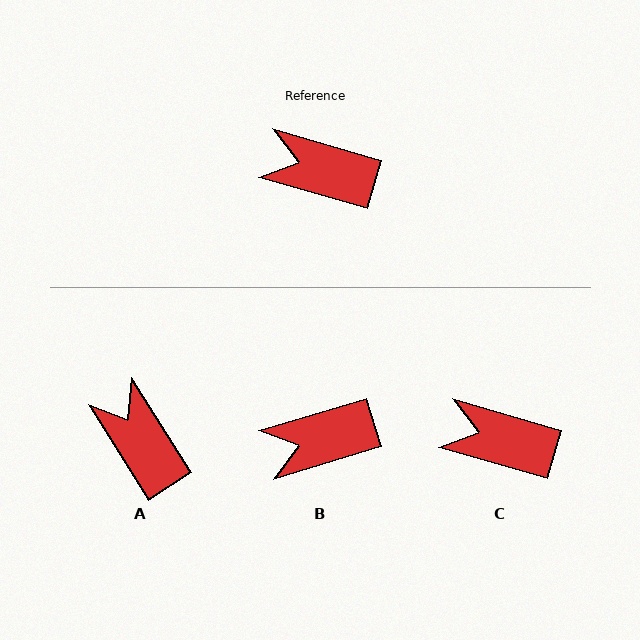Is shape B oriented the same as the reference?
No, it is off by about 33 degrees.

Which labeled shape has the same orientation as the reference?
C.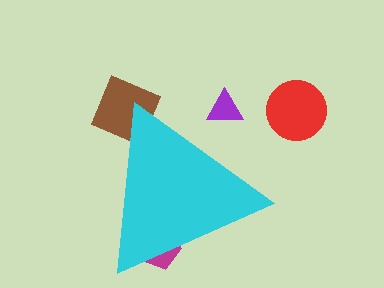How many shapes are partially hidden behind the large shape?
3 shapes are partially hidden.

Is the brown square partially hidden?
Yes, the brown square is partially hidden behind the cyan triangle.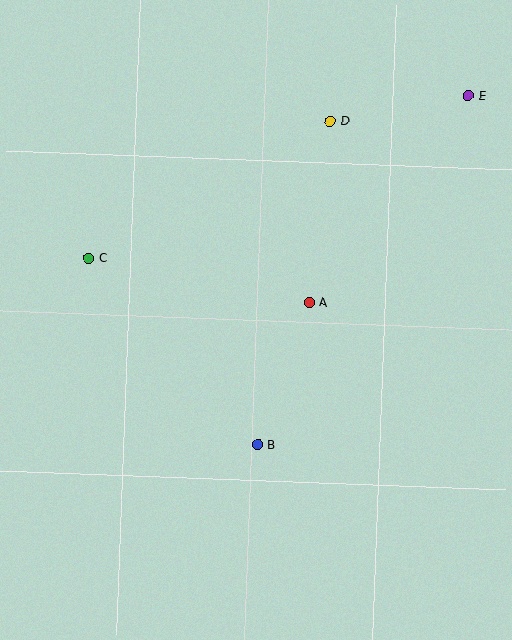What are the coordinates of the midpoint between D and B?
The midpoint between D and B is at (294, 283).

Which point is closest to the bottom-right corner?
Point B is closest to the bottom-right corner.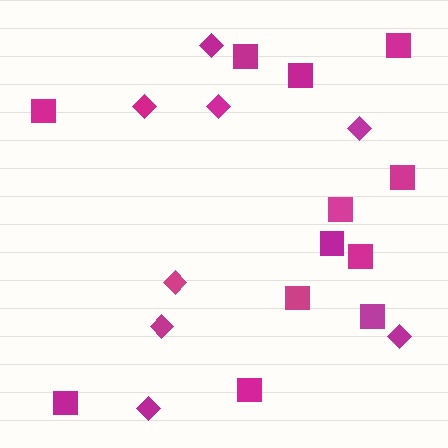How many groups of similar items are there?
There are 2 groups: one group of squares (12) and one group of diamonds (8).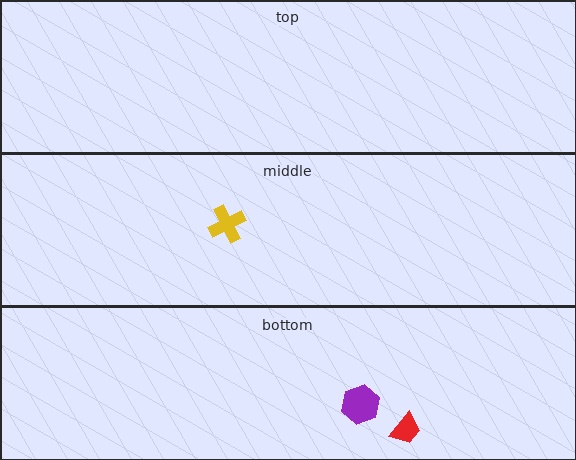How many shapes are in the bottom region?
2.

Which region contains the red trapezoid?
The bottom region.